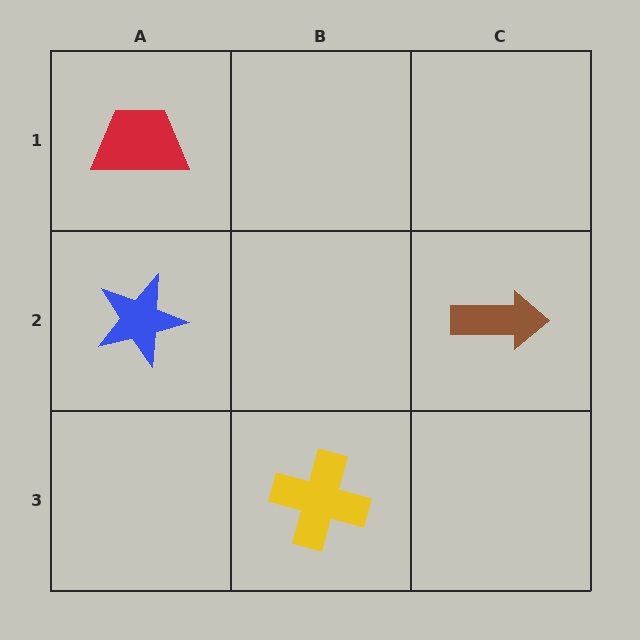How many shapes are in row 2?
2 shapes.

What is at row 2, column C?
A brown arrow.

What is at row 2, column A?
A blue star.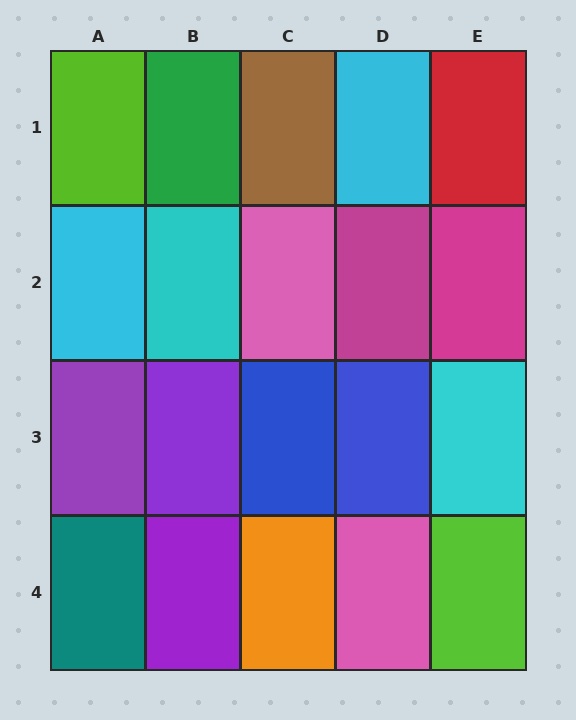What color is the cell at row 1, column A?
Lime.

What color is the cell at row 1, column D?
Cyan.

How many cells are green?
1 cell is green.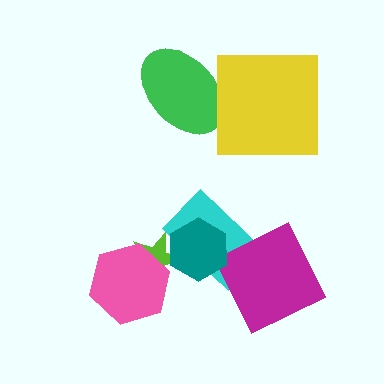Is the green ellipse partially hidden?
Yes, it is partially covered by another shape.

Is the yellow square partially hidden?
No, no other shape covers it.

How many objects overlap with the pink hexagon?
1 object overlaps with the pink hexagon.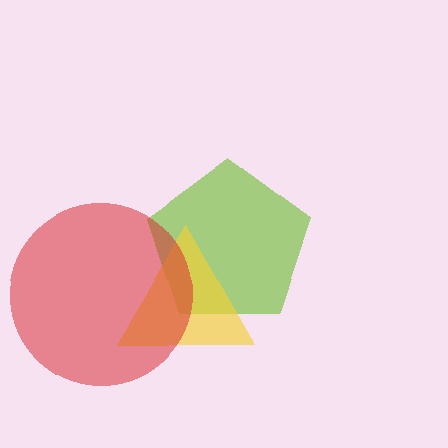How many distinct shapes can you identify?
There are 3 distinct shapes: a lime pentagon, a yellow triangle, a red circle.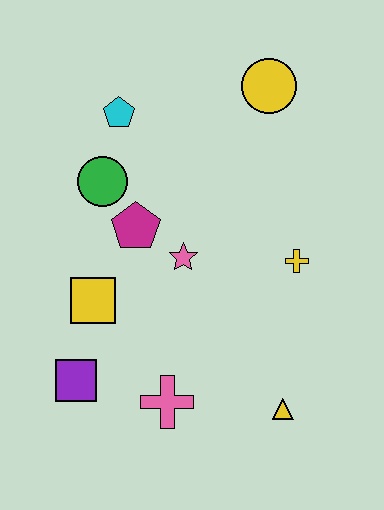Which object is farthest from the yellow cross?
The purple square is farthest from the yellow cross.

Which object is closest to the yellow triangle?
The pink cross is closest to the yellow triangle.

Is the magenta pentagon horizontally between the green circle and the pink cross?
Yes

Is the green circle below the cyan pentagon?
Yes